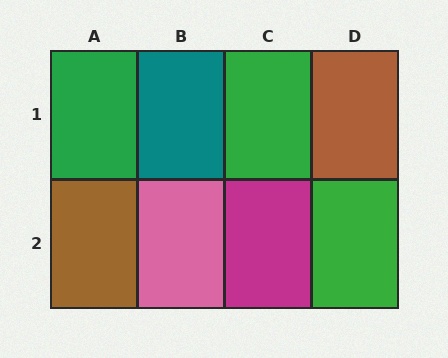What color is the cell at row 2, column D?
Green.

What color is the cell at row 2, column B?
Pink.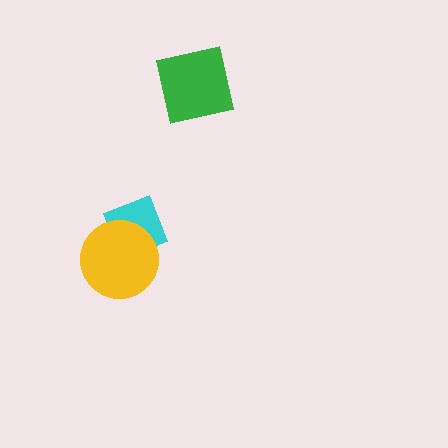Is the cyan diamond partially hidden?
Yes, it is partially covered by another shape.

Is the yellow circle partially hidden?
No, no other shape covers it.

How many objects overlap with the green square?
0 objects overlap with the green square.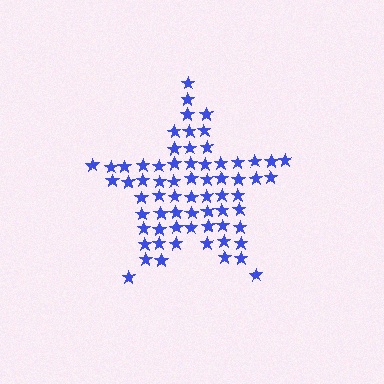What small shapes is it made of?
It is made of small stars.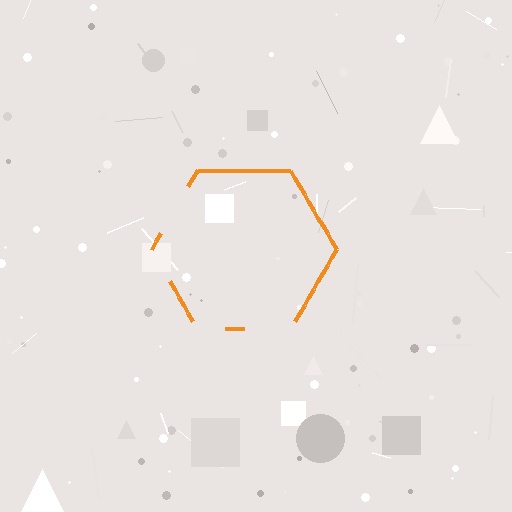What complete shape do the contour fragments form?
The contour fragments form a hexagon.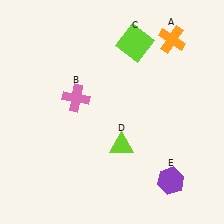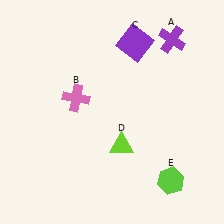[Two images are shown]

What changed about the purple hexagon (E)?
In Image 1, E is purple. In Image 2, it changed to lime.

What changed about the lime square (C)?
In Image 1, C is lime. In Image 2, it changed to purple.